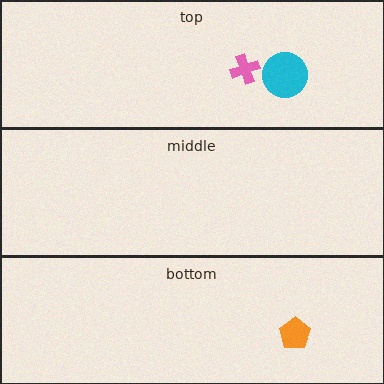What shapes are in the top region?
The cyan circle, the pink cross.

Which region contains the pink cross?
The top region.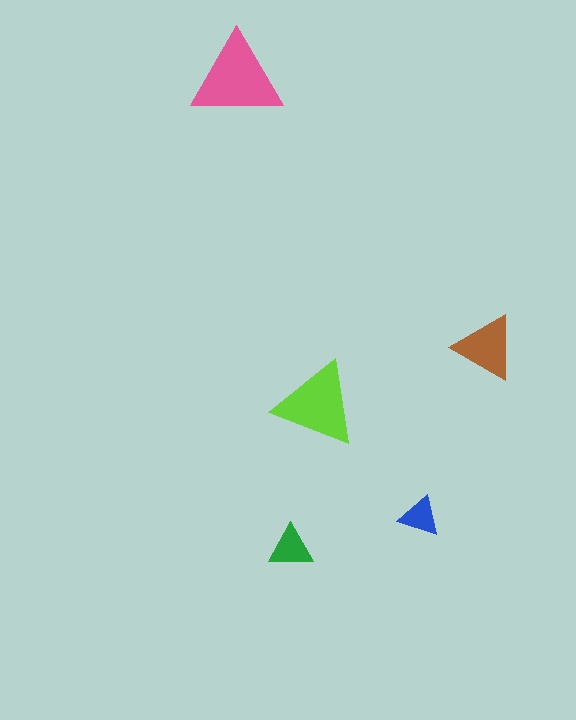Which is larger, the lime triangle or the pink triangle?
The pink one.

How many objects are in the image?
There are 5 objects in the image.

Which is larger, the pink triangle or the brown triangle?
The pink one.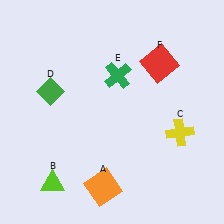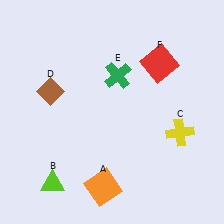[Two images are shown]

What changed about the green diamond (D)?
In Image 1, D is green. In Image 2, it changed to brown.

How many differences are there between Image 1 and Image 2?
There is 1 difference between the two images.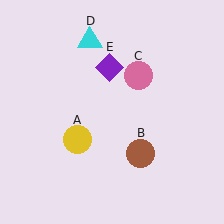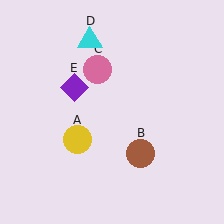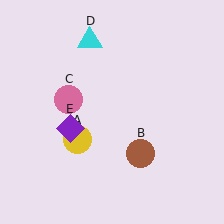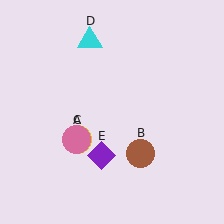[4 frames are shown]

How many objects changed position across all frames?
2 objects changed position: pink circle (object C), purple diamond (object E).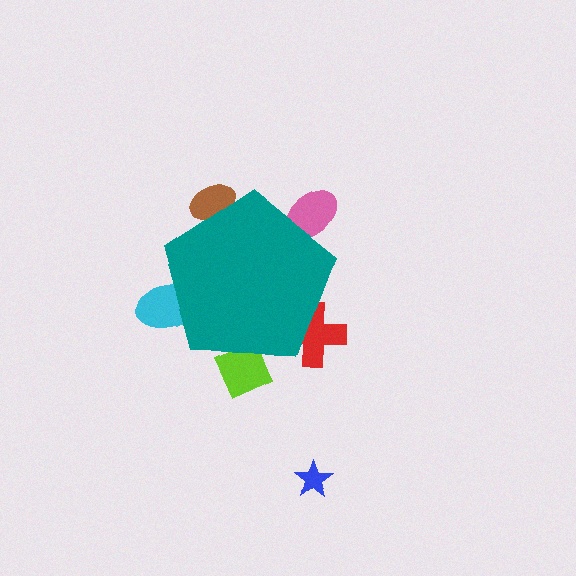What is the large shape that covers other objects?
A teal pentagon.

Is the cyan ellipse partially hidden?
Yes, the cyan ellipse is partially hidden behind the teal pentagon.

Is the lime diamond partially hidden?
Yes, the lime diamond is partially hidden behind the teal pentagon.